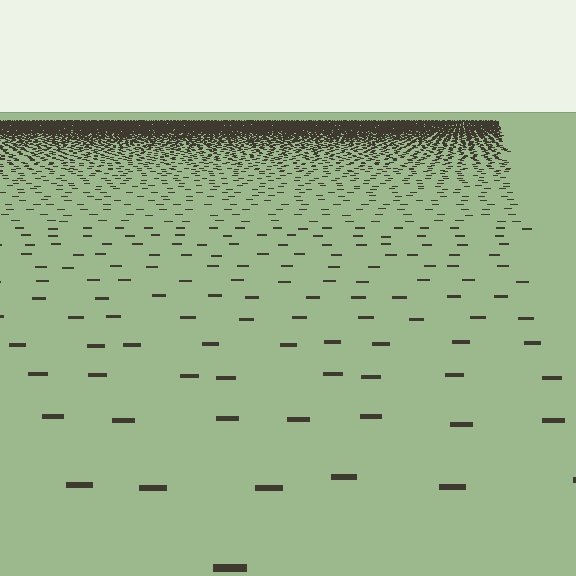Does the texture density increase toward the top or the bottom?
Density increases toward the top.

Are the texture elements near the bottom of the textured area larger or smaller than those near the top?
Larger. Near the bottom, elements are closer to the viewer and appear at a bigger on-screen size.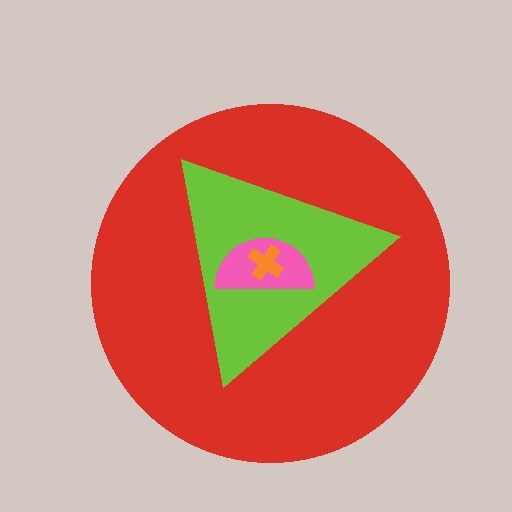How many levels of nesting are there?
4.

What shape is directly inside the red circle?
The lime triangle.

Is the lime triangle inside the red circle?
Yes.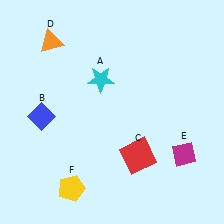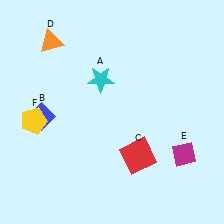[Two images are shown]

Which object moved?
The yellow pentagon (F) moved up.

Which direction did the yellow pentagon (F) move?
The yellow pentagon (F) moved up.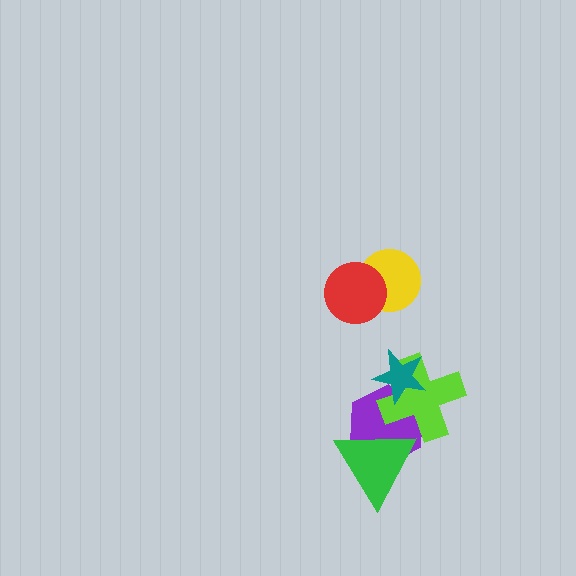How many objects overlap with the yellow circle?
1 object overlaps with the yellow circle.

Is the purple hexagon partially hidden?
Yes, it is partially covered by another shape.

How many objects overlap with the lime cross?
3 objects overlap with the lime cross.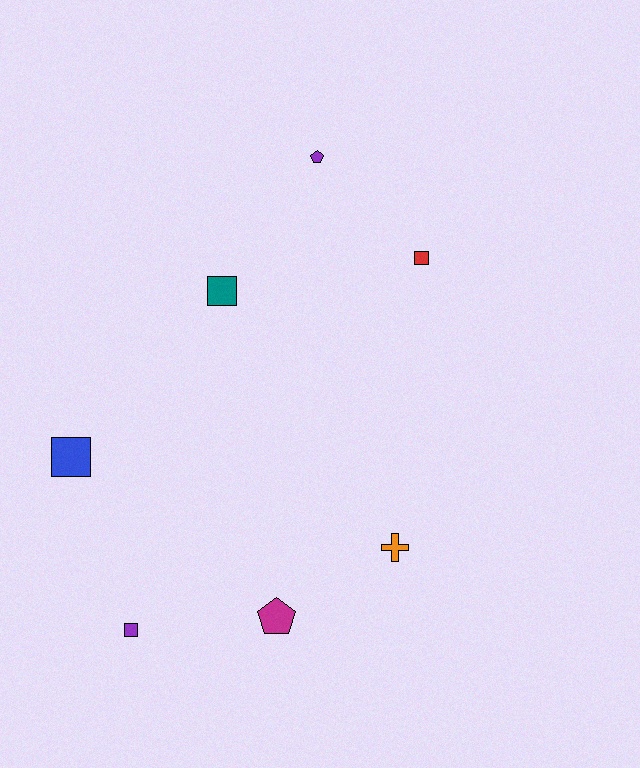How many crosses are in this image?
There is 1 cross.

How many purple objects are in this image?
There are 2 purple objects.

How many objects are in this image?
There are 7 objects.